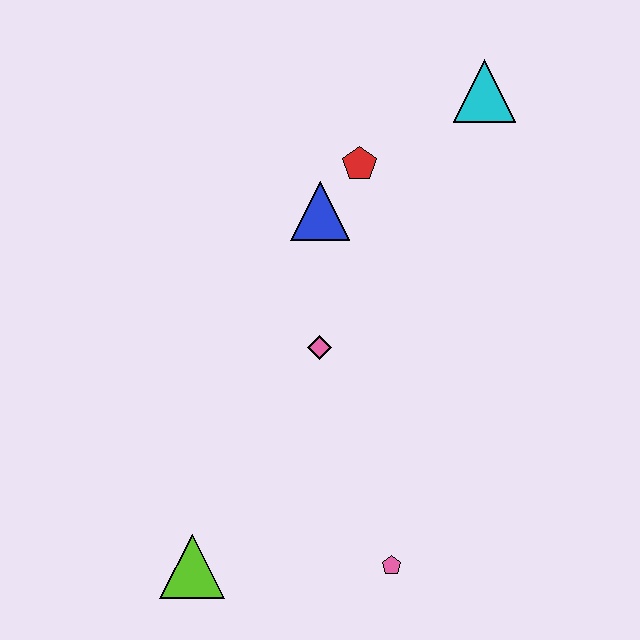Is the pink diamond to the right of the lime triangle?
Yes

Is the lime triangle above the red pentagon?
No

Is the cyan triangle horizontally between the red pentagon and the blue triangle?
No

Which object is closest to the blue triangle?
The red pentagon is closest to the blue triangle.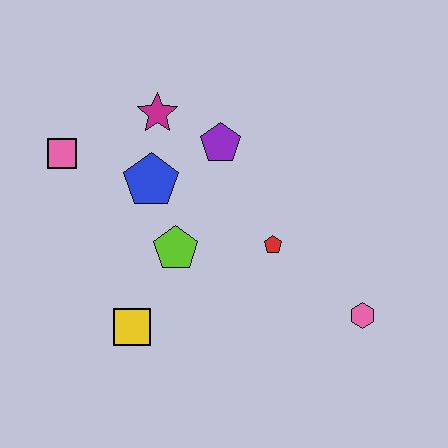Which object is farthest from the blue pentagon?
The pink hexagon is farthest from the blue pentagon.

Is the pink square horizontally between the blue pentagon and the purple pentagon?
No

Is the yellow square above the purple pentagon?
No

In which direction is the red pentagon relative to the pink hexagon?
The red pentagon is to the left of the pink hexagon.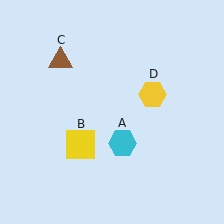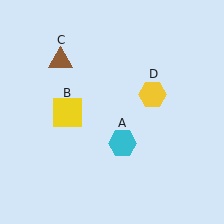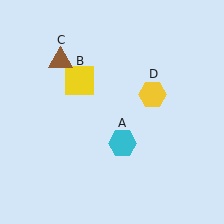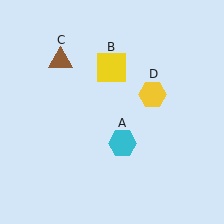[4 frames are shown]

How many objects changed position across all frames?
1 object changed position: yellow square (object B).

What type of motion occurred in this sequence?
The yellow square (object B) rotated clockwise around the center of the scene.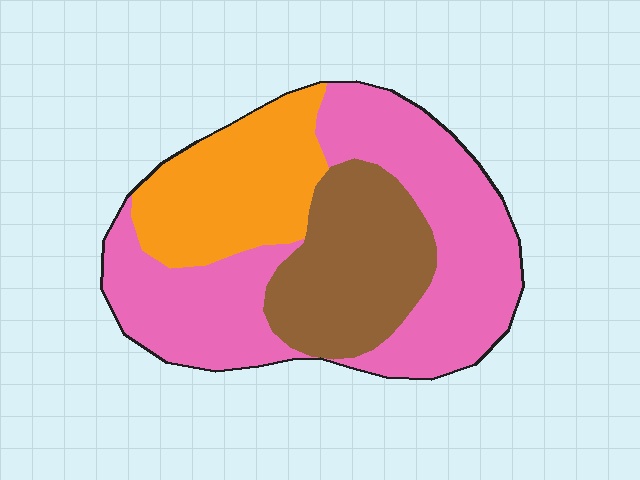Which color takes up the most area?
Pink, at roughly 50%.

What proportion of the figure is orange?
Orange takes up about one quarter (1/4) of the figure.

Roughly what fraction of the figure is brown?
Brown covers 25% of the figure.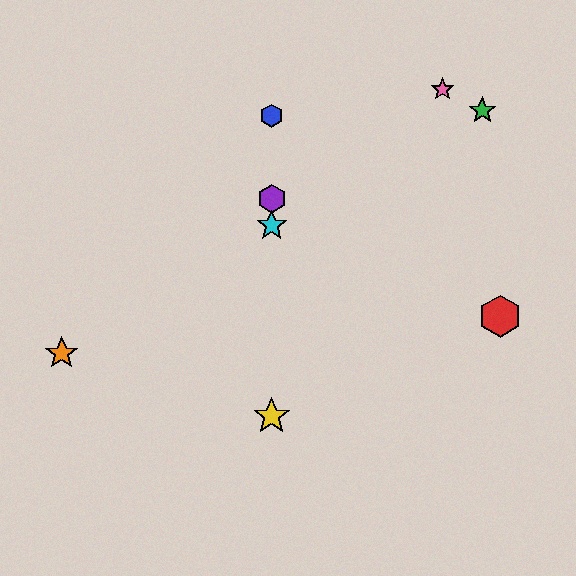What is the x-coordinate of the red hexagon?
The red hexagon is at x≈500.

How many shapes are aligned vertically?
4 shapes (the blue hexagon, the yellow star, the purple hexagon, the cyan star) are aligned vertically.